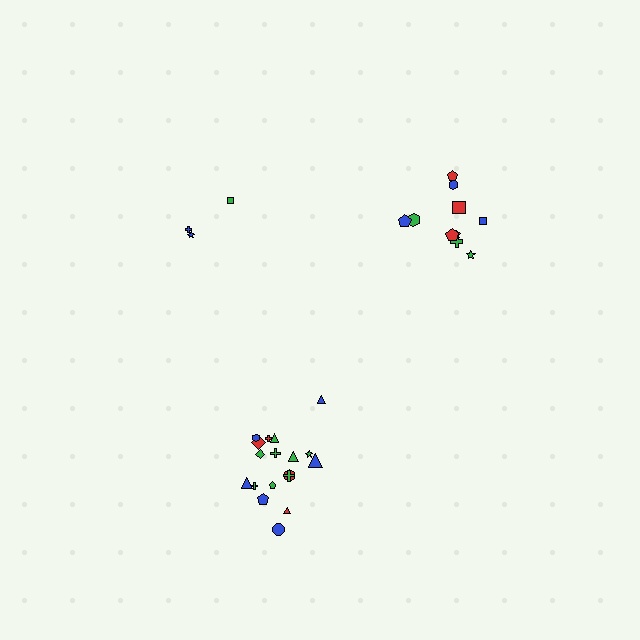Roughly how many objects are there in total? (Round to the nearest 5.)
Roughly 30 objects in total.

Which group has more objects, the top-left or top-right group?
The top-right group.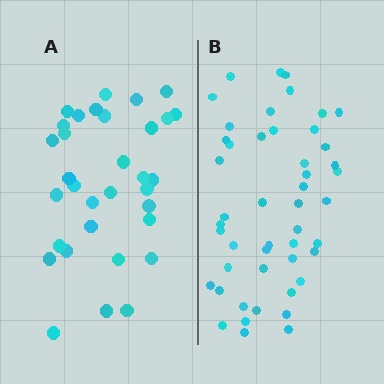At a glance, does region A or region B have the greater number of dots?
Region B (the right region) has more dots.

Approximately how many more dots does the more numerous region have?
Region B has approximately 15 more dots than region A.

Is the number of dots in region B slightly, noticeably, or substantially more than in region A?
Region B has substantially more. The ratio is roughly 1.5 to 1.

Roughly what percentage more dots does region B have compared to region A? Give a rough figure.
About 45% more.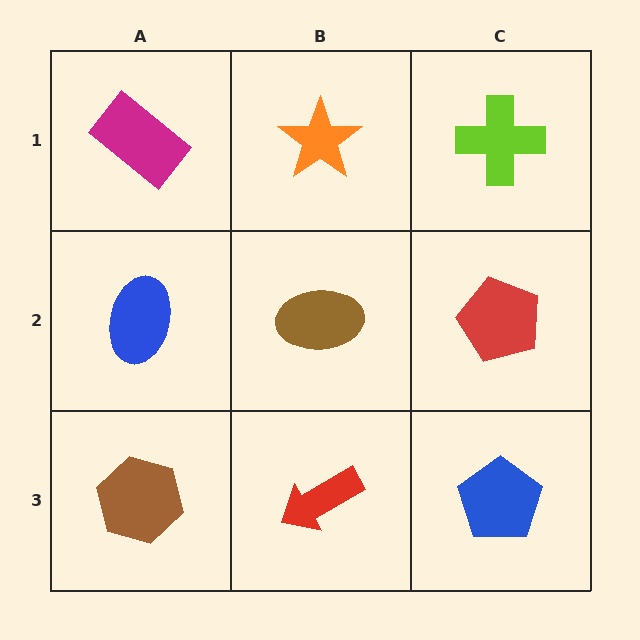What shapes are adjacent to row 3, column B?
A brown ellipse (row 2, column B), a brown hexagon (row 3, column A), a blue pentagon (row 3, column C).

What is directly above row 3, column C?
A red pentagon.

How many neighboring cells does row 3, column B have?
3.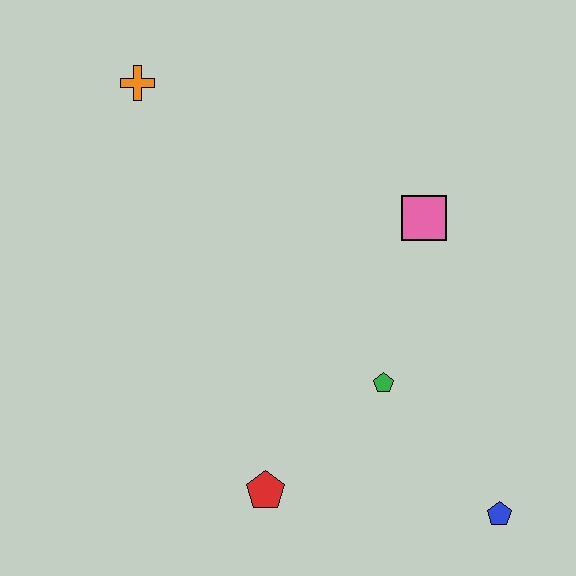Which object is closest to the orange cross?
The pink square is closest to the orange cross.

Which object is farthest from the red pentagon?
The orange cross is farthest from the red pentagon.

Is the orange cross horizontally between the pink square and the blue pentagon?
No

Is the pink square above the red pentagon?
Yes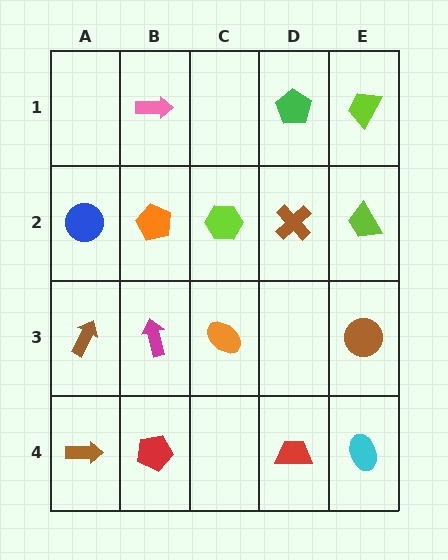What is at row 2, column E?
A lime trapezoid.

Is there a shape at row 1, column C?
No, that cell is empty.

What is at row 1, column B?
A pink arrow.